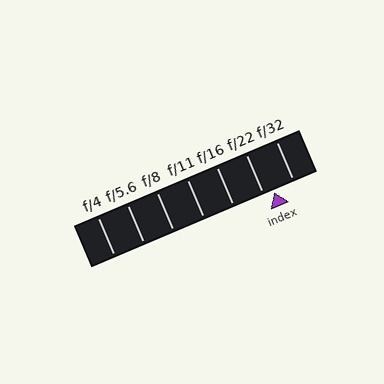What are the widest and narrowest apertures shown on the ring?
The widest aperture shown is f/4 and the narrowest is f/32.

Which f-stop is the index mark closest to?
The index mark is closest to f/22.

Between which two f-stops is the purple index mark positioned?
The index mark is between f/22 and f/32.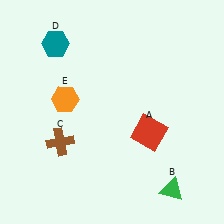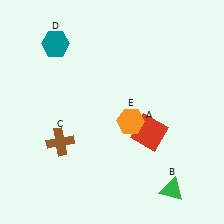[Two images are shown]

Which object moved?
The orange hexagon (E) moved right.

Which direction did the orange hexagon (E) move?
The orange hexagon (E) moved right.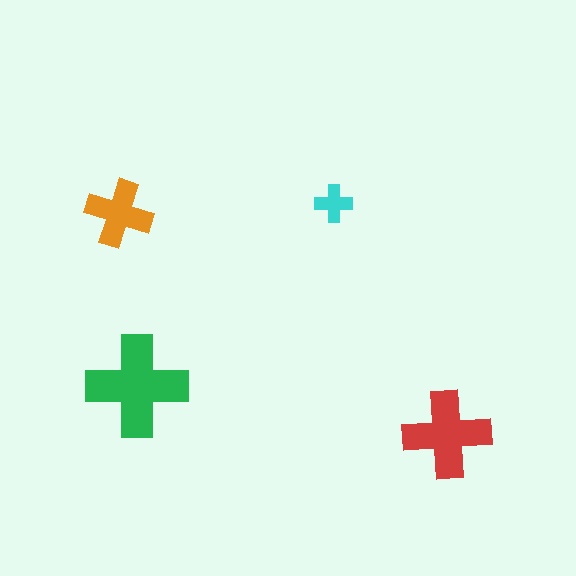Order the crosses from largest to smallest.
the green one, the red one, the orange one, the cyan one.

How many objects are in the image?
There are 4 objects in the image.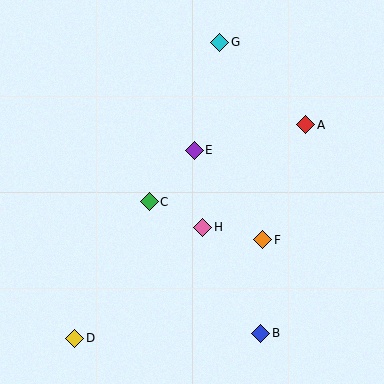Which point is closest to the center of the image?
Point H at (203, 227) is closest to the center.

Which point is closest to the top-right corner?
Point A is closest to the top-right corner.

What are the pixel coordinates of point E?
Point E is at (194, 150).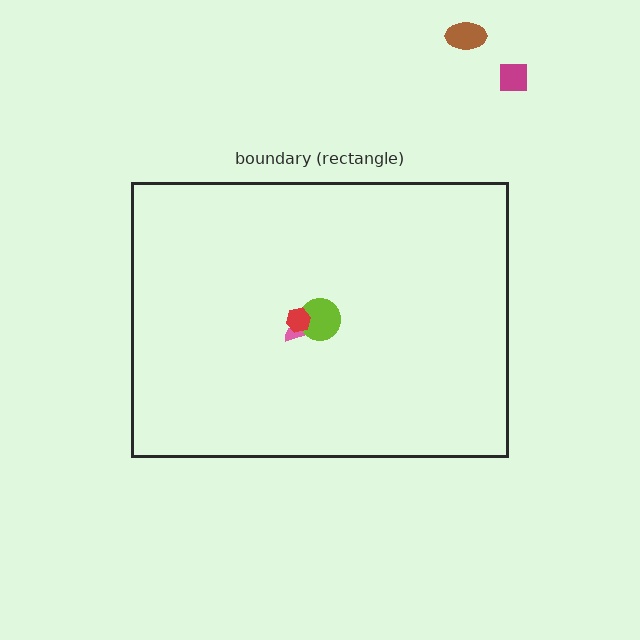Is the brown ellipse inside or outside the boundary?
Outside.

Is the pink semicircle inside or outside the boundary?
Inside.